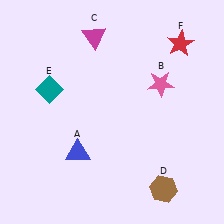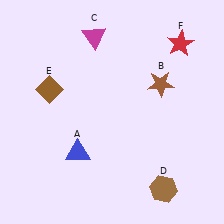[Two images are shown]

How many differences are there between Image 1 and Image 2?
There are 2 differences between the two images.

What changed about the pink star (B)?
In Image 1, B is pink. In Image 2, it changed to brown.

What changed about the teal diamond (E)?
In Image 1, E is teal. In Image 2, it changed to brown.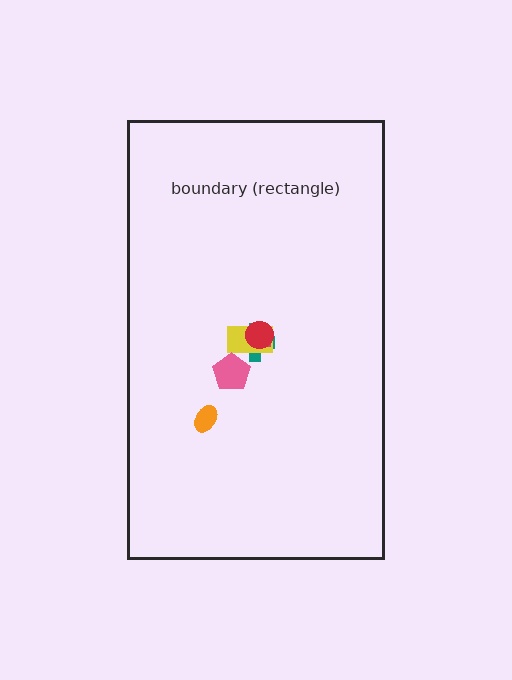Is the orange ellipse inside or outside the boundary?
Inside.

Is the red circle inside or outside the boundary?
Inside.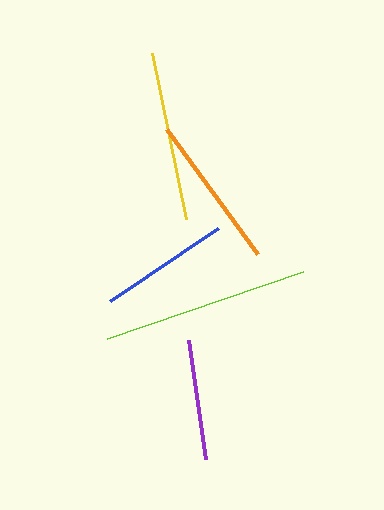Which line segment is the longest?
The lime line is the longest at approximately 208 pixels.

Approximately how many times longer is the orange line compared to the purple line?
The orange line is approximately 1.3 times the length of the purple line.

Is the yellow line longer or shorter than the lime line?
The lime line is longer than the yellow line.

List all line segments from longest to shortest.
From longest to shortest: lime, yellow, orange, blue, purple.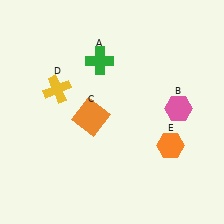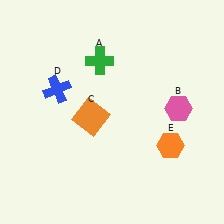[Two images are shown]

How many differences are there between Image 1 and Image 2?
There is 1 difference between the two images.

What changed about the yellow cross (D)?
In Image 1, D is yellow. In Image 2, it changed to blue.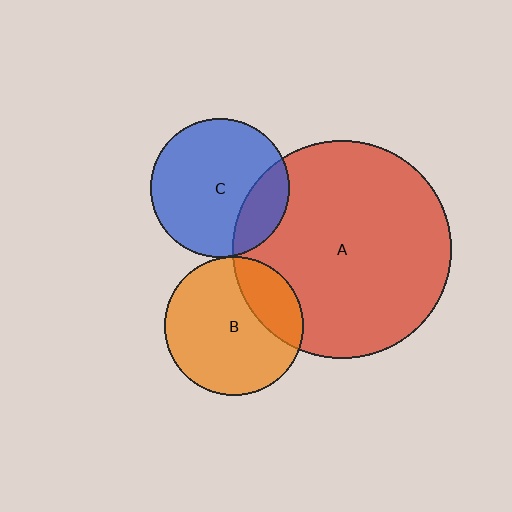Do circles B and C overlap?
Yes.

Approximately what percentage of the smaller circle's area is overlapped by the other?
Approximately 5%.